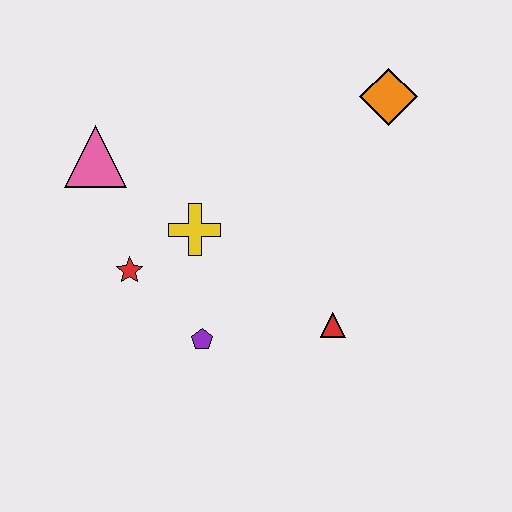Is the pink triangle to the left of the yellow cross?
Yes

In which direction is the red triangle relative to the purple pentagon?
The red triangle is to the right of the purple pentagon.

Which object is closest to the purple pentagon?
The red star is closest to the purple pentagon.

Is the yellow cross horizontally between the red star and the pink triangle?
No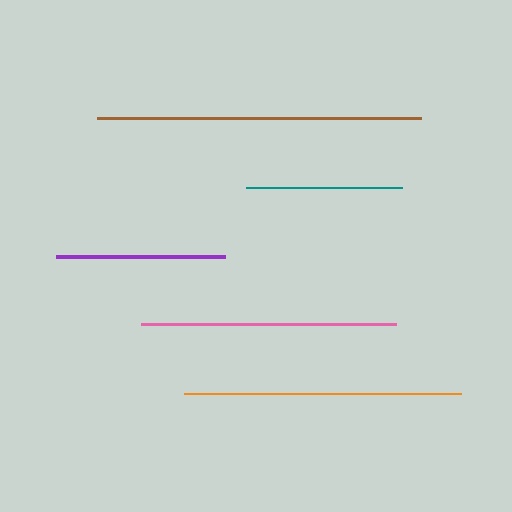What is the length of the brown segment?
The brown segment is approximately 324 pixels long.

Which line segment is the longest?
The brown line is the longest at approximately 324 pixels.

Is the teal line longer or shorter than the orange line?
The orange line is longer than the teal line.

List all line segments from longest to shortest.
From longest to shortest: brown, orange, pink, purple, teal.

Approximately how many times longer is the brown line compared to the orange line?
The brown line is approximately 1.2 times the length of the orange line.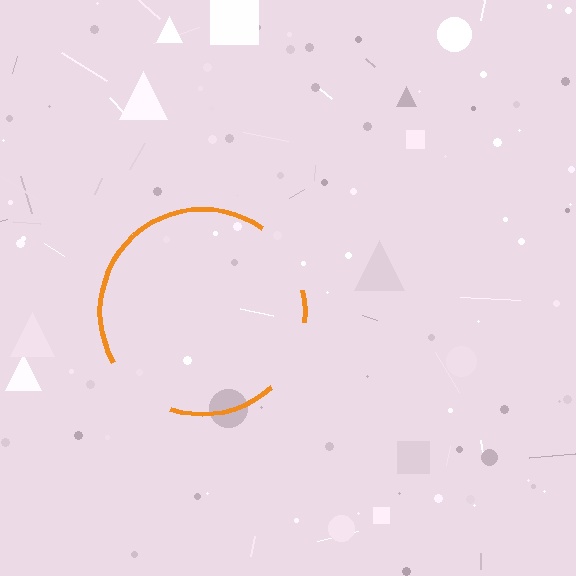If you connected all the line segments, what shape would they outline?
They would outline a circle.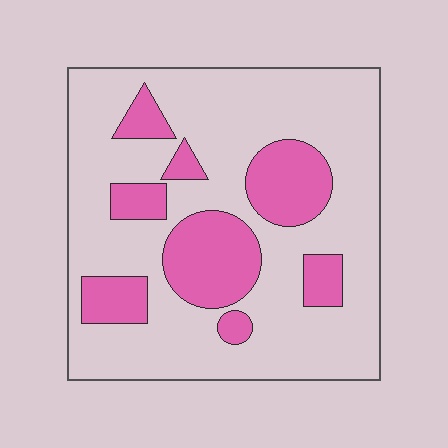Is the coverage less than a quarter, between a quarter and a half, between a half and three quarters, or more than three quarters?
Between a quarter and a half.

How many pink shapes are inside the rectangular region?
8.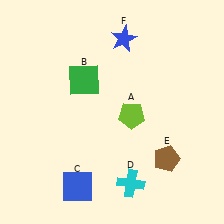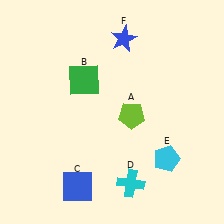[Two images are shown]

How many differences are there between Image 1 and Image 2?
There is 1 difference between the two images.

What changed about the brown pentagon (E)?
In Image 1, E is brown. In Image 2, it changed to cyan.